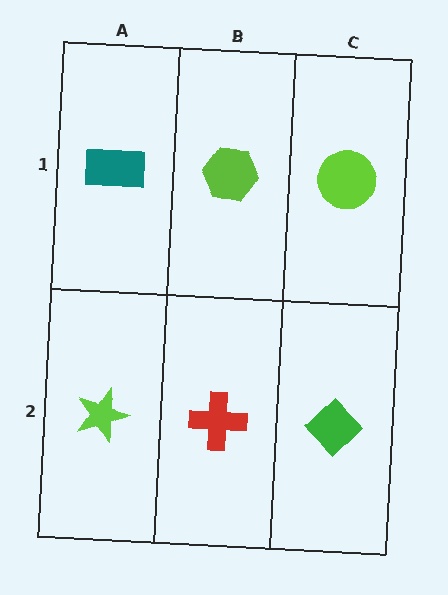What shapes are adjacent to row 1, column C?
A green diamond (row 2, column C), a lime hexagon (row 1, column B).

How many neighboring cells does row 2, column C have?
2.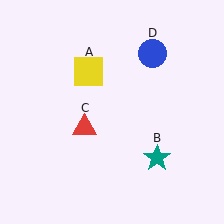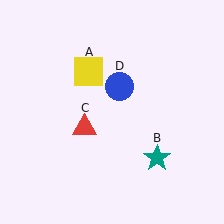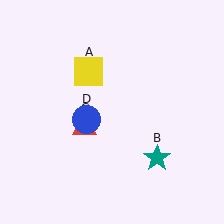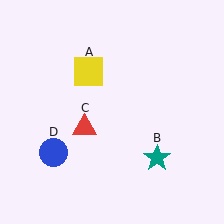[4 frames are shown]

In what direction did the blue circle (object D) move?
The blue circle (object D) moved down and to the left.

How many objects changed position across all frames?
1 object changed position: blue circle (object D).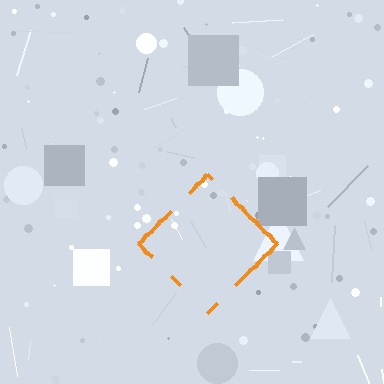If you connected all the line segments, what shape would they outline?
They would outline a diamond.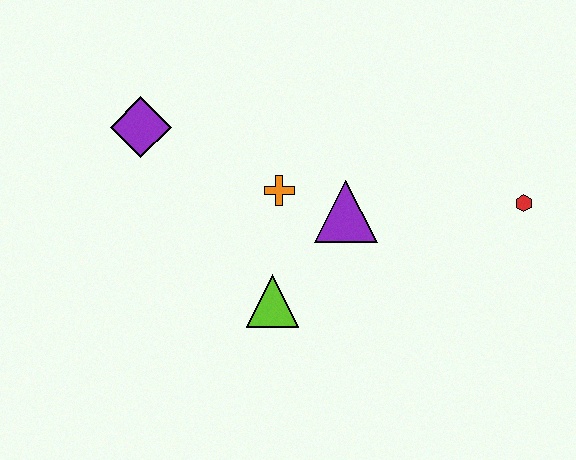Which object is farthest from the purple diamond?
The red hexagon is farthest from the purple diamond.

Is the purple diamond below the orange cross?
No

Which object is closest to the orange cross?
The purple triangle is closest to the orange cross.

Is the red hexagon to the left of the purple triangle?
No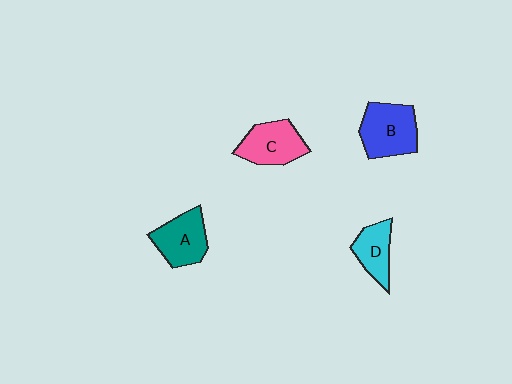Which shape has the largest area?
Shape B (blue).